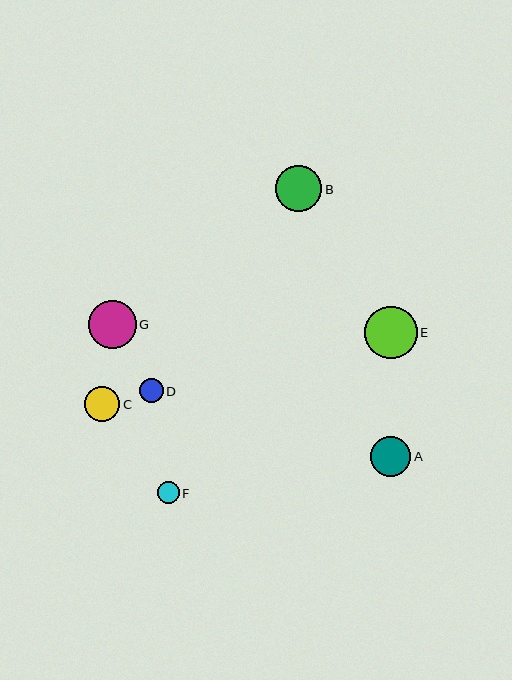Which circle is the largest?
Circle E is the largest with a size of approximately 52 pixels.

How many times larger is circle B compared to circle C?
Circle B is approximately 1.3 times the size of circle C.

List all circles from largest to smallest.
From largest to smallest: E, G, B, A, C, D, F.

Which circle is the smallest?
Circle F is the smallest with a size of approximately 21 pixels.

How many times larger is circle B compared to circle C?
Circle B is approximately 1.3 times the size of circle C.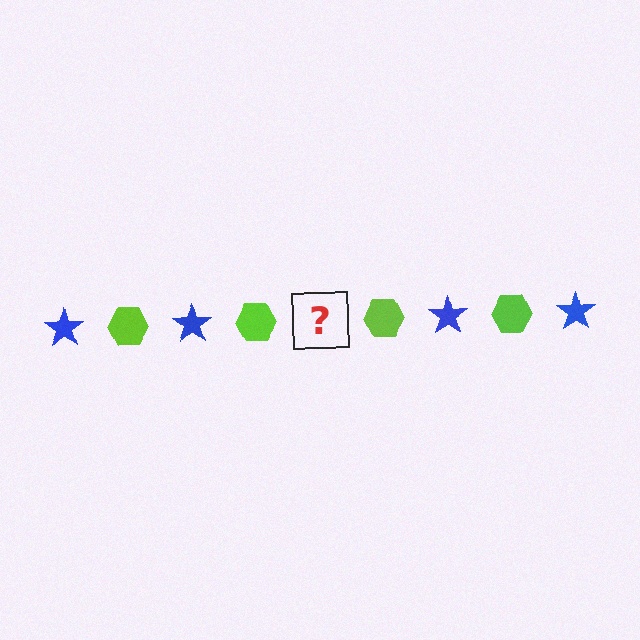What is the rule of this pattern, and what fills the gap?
The rule is that the pattern alternates between blue star and lime hexagon. The gap should be filled with a blue star.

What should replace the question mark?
The question mark should be replaced with a blue star.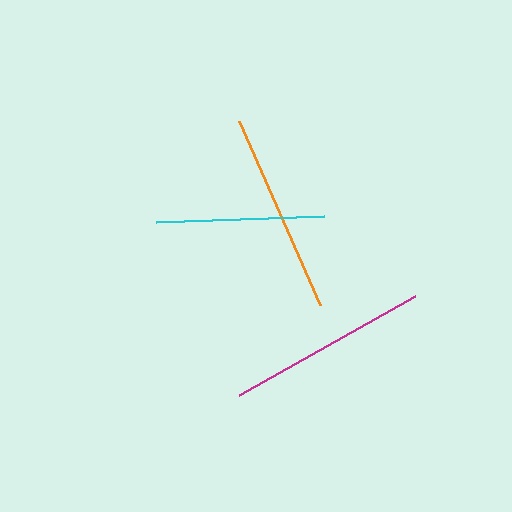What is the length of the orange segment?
The orange segment is approximately 202 pixels long.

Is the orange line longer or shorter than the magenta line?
The orange line is longer than the magenta line.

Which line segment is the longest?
The orange line is the longest at approximately 202 pixels.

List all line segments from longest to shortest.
From longest to shortest: orange, magenta, cyan.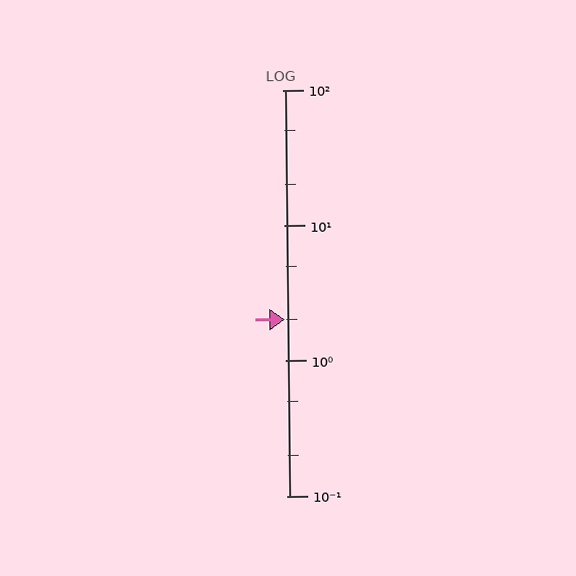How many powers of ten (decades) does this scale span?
The scale spans 3 decades, from 0.1 to 100.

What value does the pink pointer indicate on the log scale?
The pointer indicates approximately 2.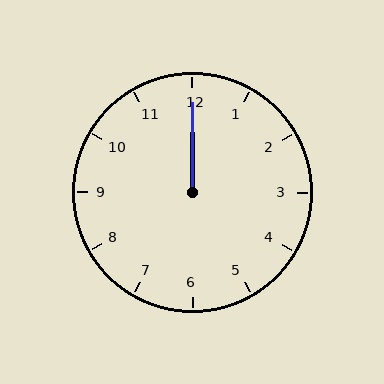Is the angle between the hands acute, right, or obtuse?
It is acute.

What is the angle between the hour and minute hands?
Approximately 0 degrees.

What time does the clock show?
12:00.